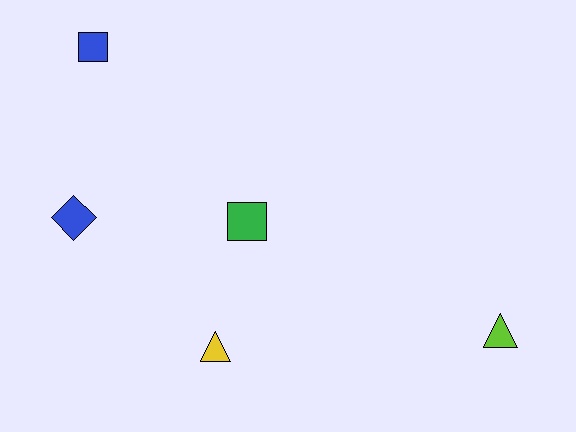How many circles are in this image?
There are no circles.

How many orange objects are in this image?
There are no orange objects.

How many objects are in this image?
There are 5 objects.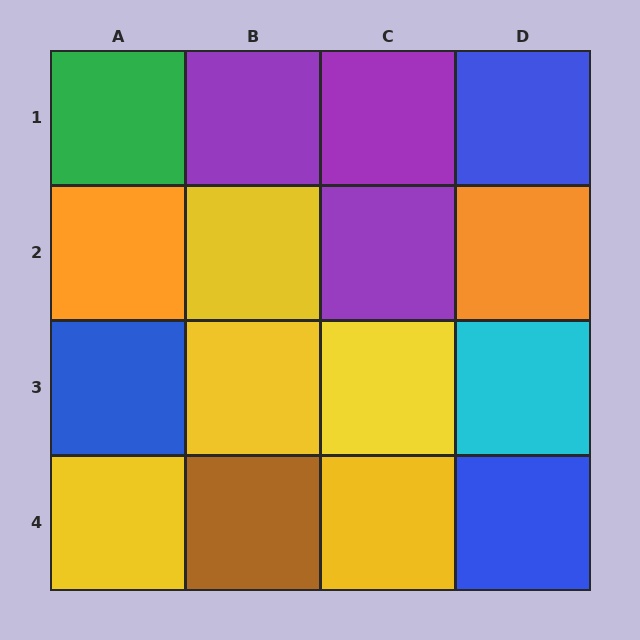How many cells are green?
1 cell is green.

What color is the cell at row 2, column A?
Orange.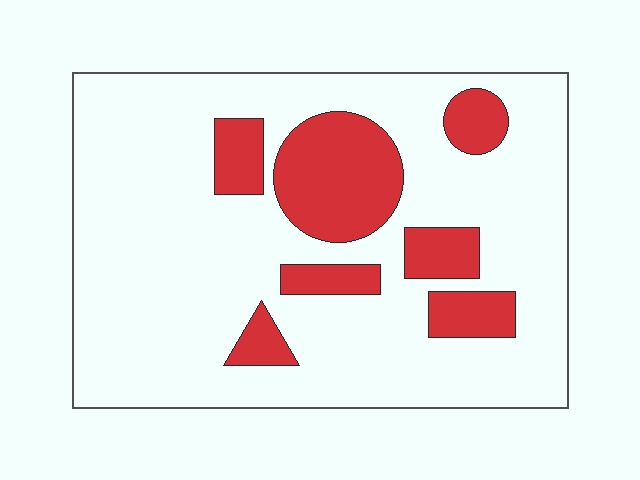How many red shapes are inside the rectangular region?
7.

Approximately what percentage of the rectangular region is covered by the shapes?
Approximately 20%.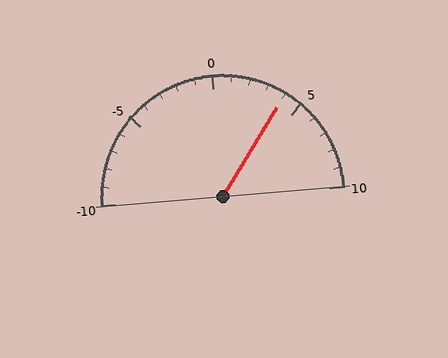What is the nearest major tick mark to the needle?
The nearest major tick mark is 5.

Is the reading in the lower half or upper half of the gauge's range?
The reading is in the upper half of the range (-10 to 10).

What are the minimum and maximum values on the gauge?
The gauge ranges from -10 to 10.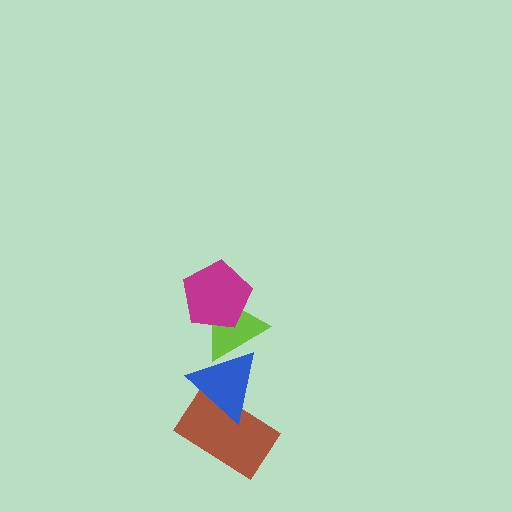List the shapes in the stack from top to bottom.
From top to bottom: the magenta pentagon, the lime triangle, the blue triangle, the brown rectangle.